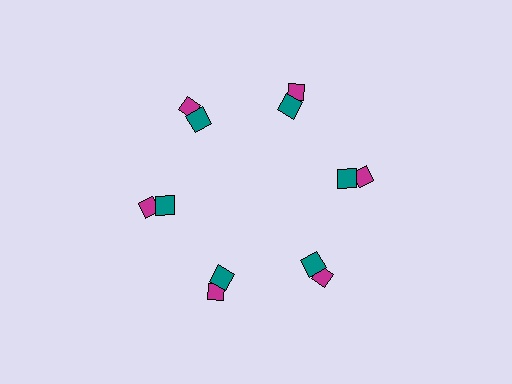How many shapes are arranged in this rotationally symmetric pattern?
There are 12 shapes, arranged in 6 groups of 2.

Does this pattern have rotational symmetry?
Yes, this pattern has 6-fold rotational symmetry. It looks the same after rotating 60 degrees around the center.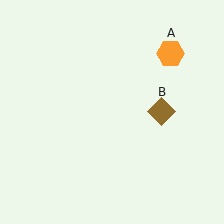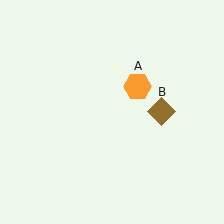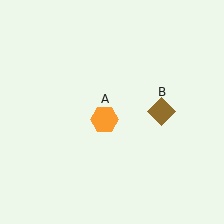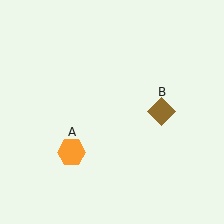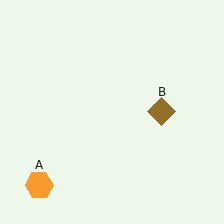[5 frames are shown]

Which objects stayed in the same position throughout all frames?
Brown diamond (object B) remained stationary.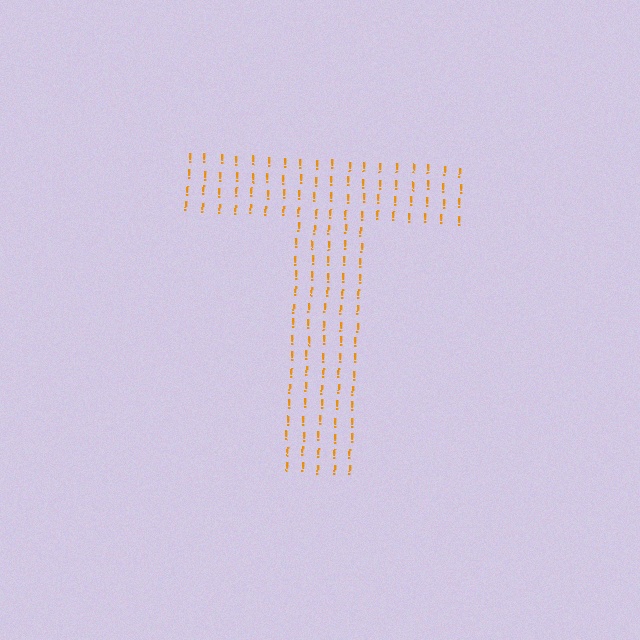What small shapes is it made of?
It is made of small exclamation marks.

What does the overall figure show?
The overall figure shows the letter T.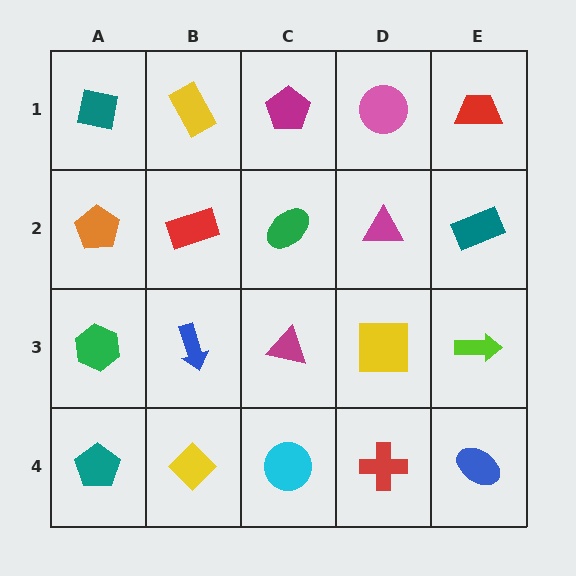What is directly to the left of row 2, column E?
A magenta triangle.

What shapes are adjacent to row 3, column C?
A green ellipse (row 2, column C), a cyan circle (row 4, column C), a blue arrow (row 3, column B), a yellow square (row 3, column D).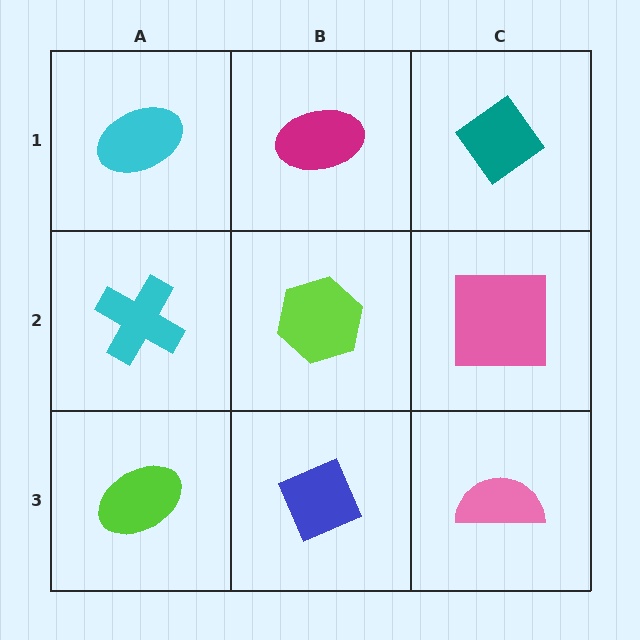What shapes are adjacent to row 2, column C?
A teal diamond (row 1, column C), a pink semicircle (row 3, column C), a lime hexagon (row 2, column B).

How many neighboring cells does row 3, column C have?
2.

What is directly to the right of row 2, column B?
A pink square.